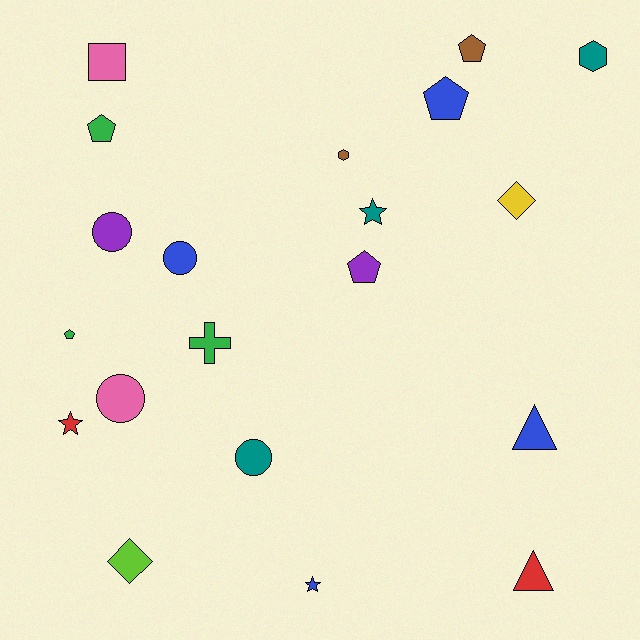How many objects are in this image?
There are 20 objects.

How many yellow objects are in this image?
There is 1 yellow object.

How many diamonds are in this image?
There are 2 diamonds.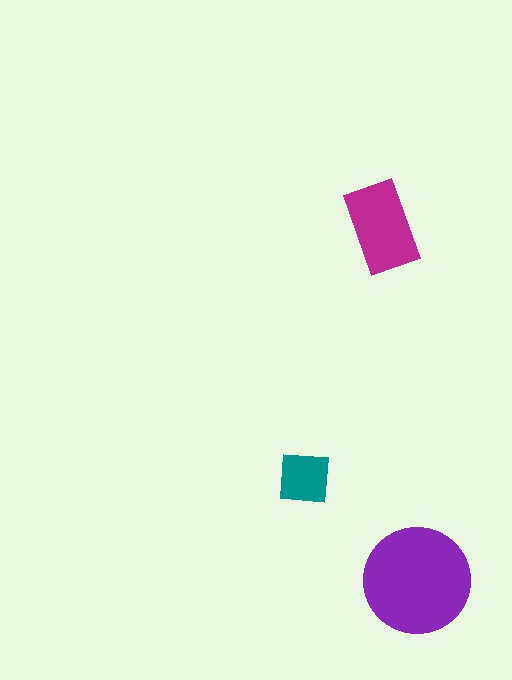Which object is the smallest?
The teal square.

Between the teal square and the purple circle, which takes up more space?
The purple circle.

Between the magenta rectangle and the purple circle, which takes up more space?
The purple circle.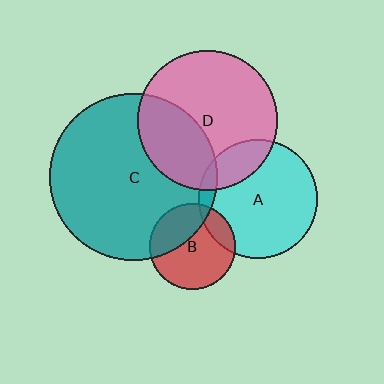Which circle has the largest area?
Circle C (teal).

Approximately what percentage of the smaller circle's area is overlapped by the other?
Approximately 15%.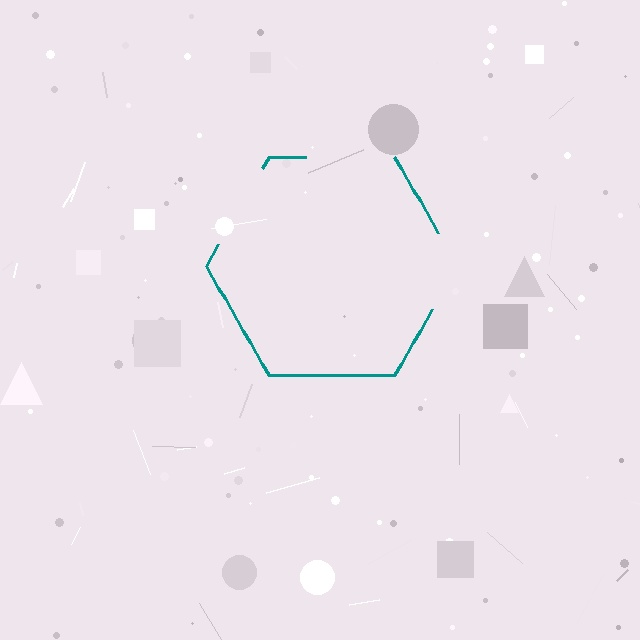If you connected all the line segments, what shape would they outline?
They would outline a hexagon.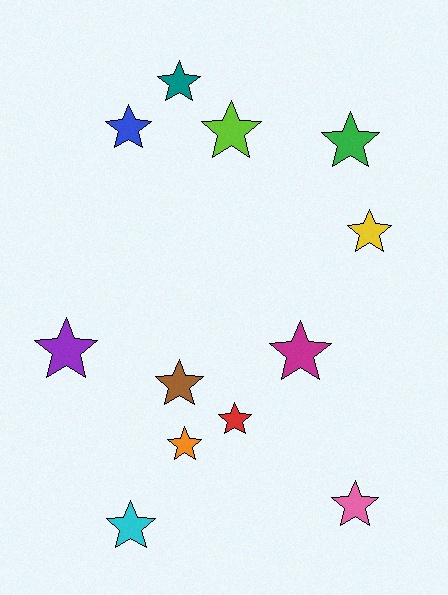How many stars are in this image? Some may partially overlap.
There are 12 stars.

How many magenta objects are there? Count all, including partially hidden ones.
There is 1 magenta object.